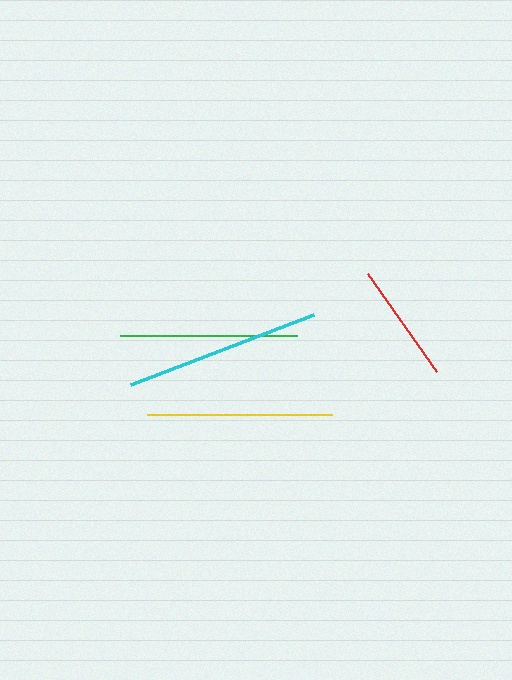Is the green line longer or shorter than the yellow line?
The yellow line is longer than the green line.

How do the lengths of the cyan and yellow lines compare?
The cyan and yellow lines are approximately the same length.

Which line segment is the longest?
The cyan line is the longest at approximately 196 pixels.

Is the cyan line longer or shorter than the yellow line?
The cyan line is longer than the yellow line.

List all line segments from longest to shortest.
From longest to shortest: cyan, yellow, green, red.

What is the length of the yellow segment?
The yellow segment is approximately 185 pixels long.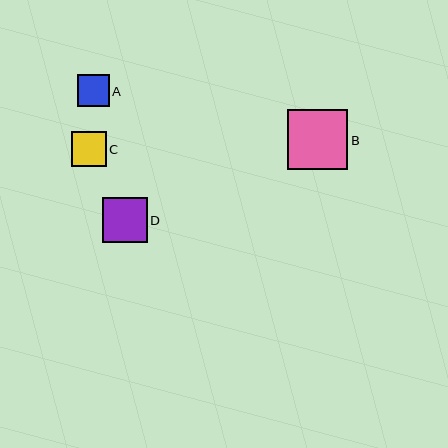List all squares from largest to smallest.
From largest to smallest: B, D, C, A.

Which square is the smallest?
Square A is the smallest with a size of approximately 32 pixels.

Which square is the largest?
Square B is the largest with a size of approximately 60 pixels.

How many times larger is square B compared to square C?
Square B is approximately 1.7 times the size of square C.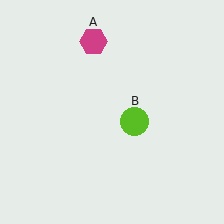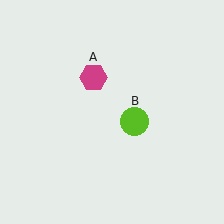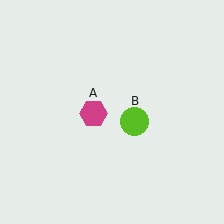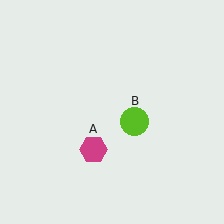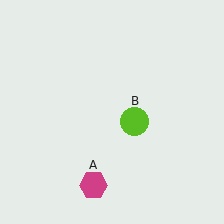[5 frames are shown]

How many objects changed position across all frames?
1 object changed position: magenta hexagon (object A).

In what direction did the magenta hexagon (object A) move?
The magenta hexagon (object A) moved down.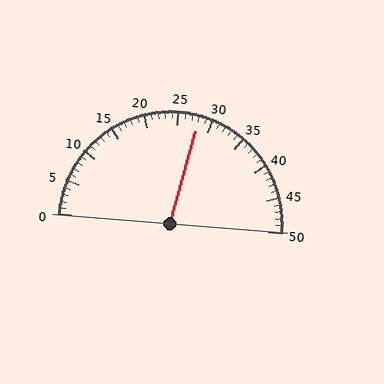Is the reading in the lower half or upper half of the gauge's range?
The reading is in the upper half of the range (0 to 50).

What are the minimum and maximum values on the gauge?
The gauge ranges from 0 to 50.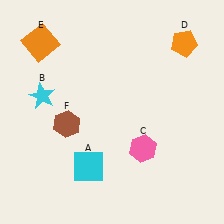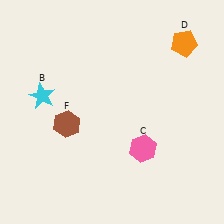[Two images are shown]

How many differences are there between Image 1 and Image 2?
There are 2 differences between the two images.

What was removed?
The cyan square (A), the orange square (E) were removed in Image 2.